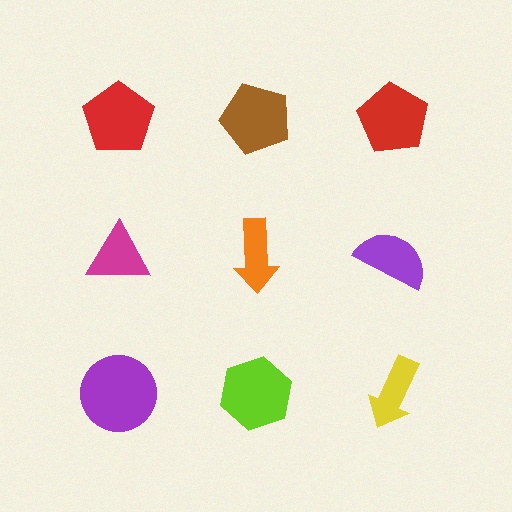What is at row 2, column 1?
A magenta triangle.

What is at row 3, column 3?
A yellow arrow.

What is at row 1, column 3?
A red pentagon.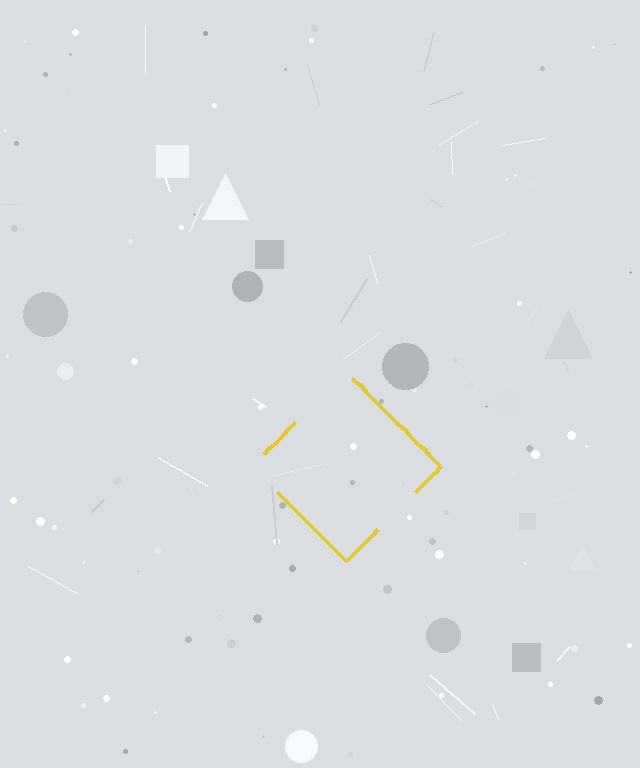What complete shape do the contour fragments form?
The contour fragments form a diamond.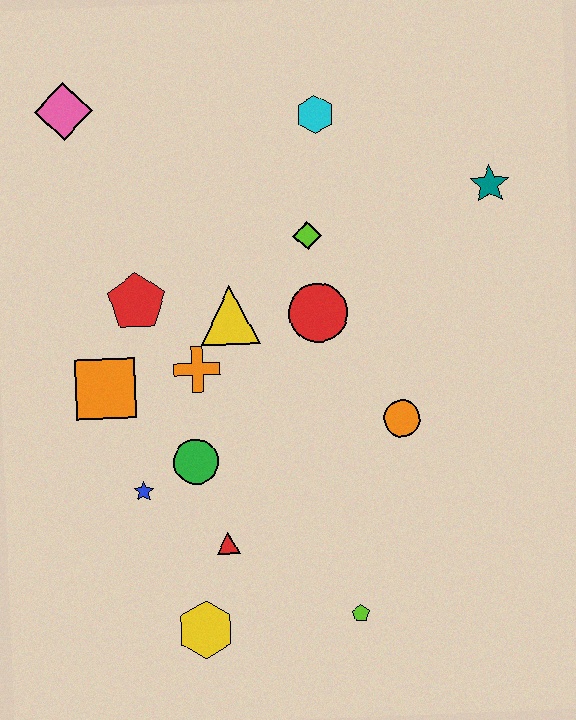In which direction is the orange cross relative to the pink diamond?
The orange cross is below the pink diamond.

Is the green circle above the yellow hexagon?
Yes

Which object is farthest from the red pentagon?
The lime pentagon is farthest from the red pentagon.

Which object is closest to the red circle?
The lime diamond is closest to the red circle.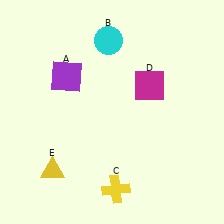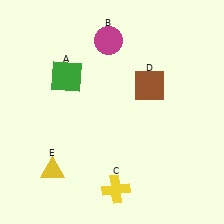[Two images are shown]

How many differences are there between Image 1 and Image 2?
There are 3 differences between the two images.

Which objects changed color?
A changed from purple to green. B changed from cyan to magenta. D changed from magenta to brown.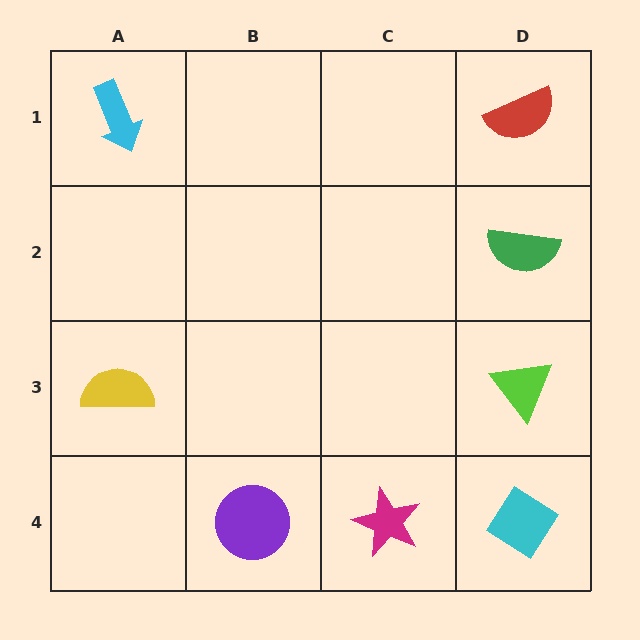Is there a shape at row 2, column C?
No, that cell is empty.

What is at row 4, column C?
A magenta star.